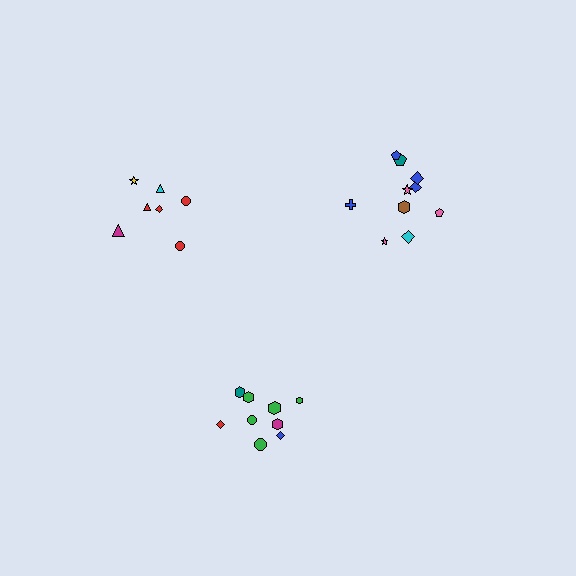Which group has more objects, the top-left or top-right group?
The top-right group.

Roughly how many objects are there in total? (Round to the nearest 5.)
Roughly 25 objects in total.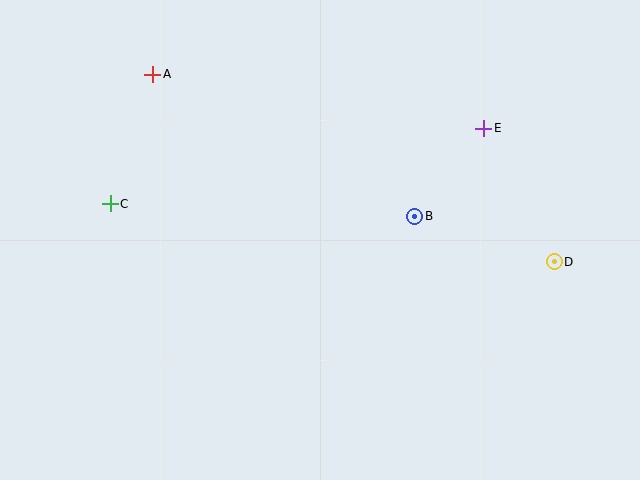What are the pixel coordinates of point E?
Point E is at (484, 128).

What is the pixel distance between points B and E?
The distance between B and E is 112 pixels.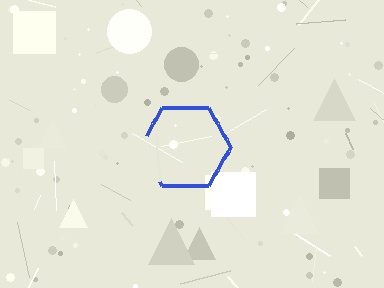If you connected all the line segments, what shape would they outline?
They would outline a hexagon.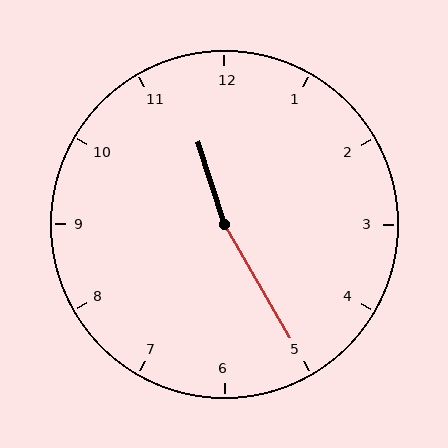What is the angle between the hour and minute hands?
Approximately 168 degrees.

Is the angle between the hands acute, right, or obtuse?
It is obtuse.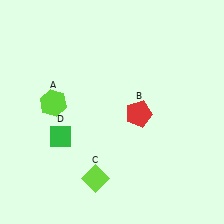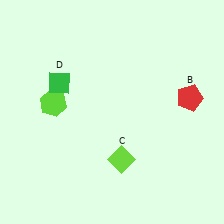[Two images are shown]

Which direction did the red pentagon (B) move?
The red pentagon (B) moved right.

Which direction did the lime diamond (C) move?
The lime diamond (C) moved right.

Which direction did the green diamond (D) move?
The green diamond (D) moved up.